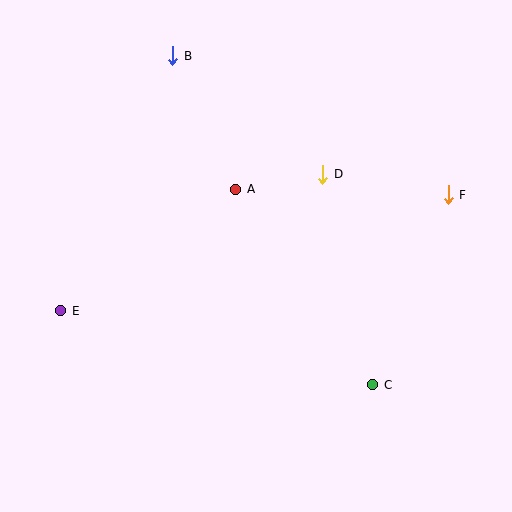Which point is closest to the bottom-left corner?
Point E is closest to the bottom-left corner.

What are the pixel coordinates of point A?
Point A is at (236, 189).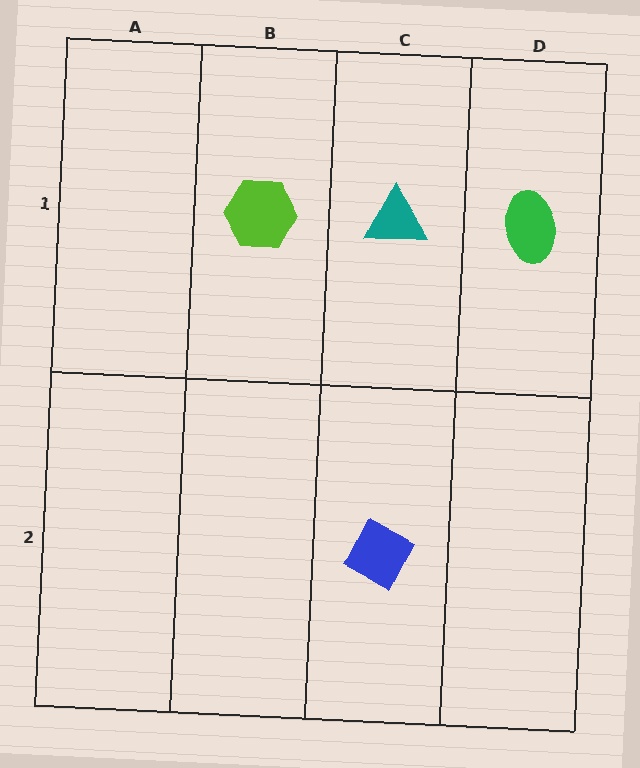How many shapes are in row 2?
1 shape.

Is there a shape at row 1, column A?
No, that cell is empty.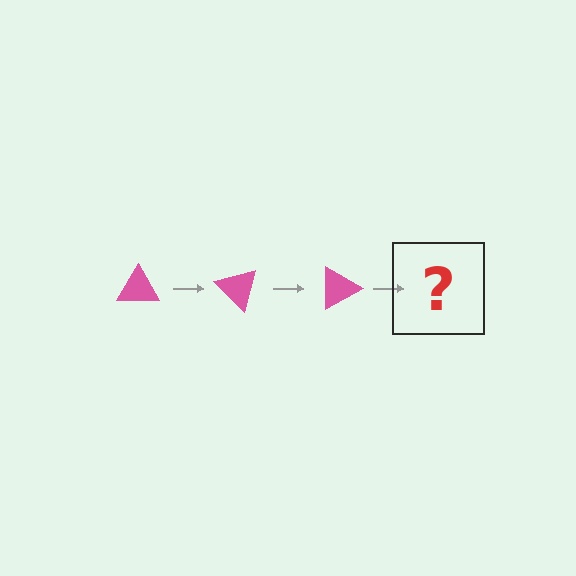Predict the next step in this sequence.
The next step is a pink triangle rotated 135 degrees.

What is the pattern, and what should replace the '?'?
The pattern is that the triangle rotates 45 degrees each step. The '?' should be a pink triangle rotated 135 degrees.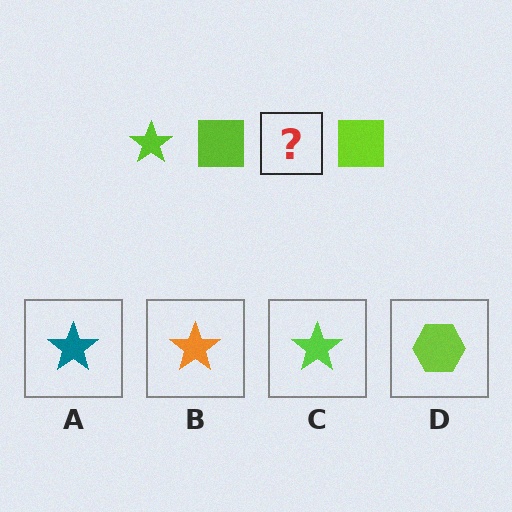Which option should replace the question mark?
Option C.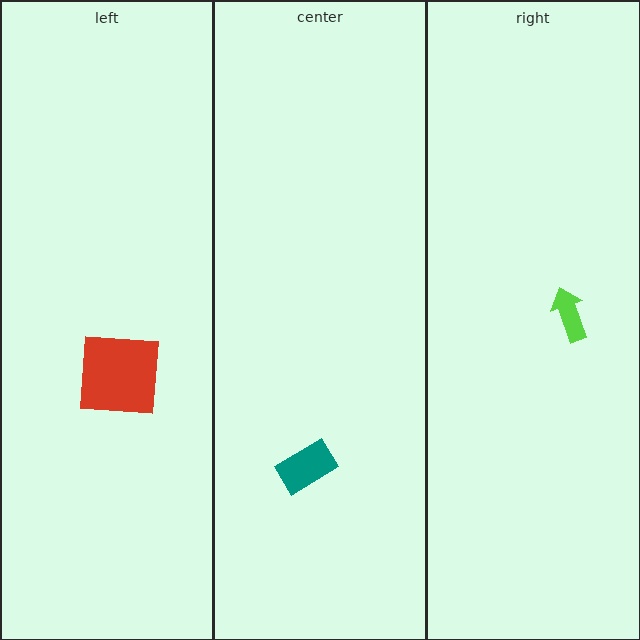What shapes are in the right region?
The lime arrow.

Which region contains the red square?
The left region.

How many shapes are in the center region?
1.